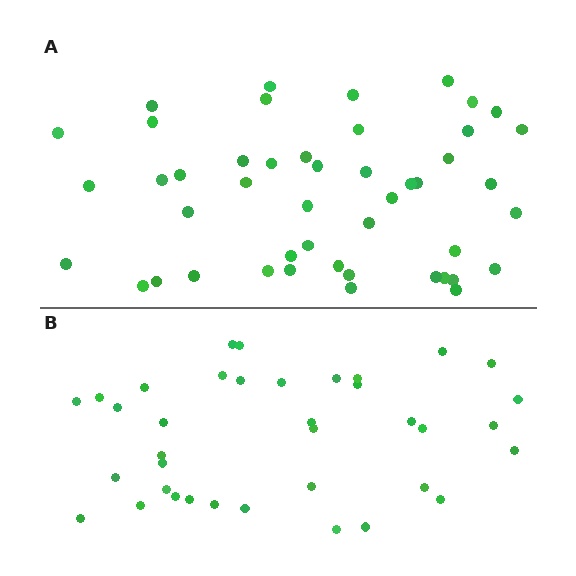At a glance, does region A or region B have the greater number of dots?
Region A (the top region) has more dots.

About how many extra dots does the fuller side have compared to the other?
Region A has roughly 10 or so more dots than region B.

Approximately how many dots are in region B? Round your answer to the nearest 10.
About 40 dots. (The exact count is 37, which rounds to 40.)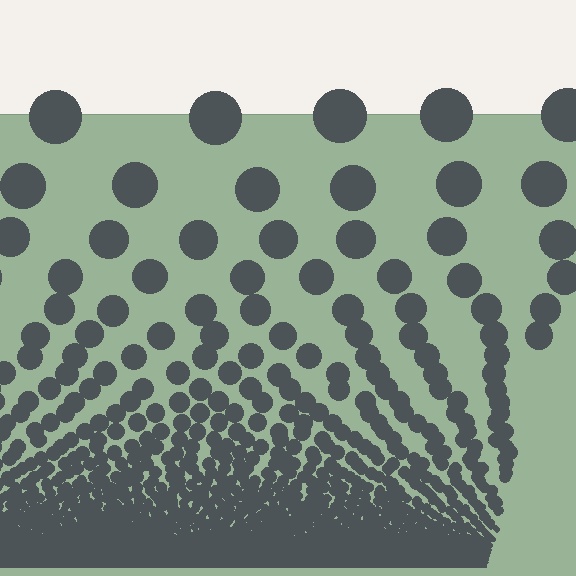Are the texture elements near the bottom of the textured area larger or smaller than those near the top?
Smaller. The gradient is inverted — elements near the bottom are smaller and denser.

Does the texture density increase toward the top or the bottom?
Density increases toward the bottom.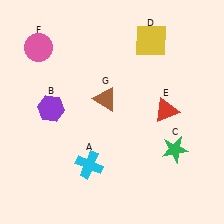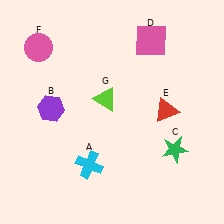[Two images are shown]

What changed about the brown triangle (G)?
In Image 1, G is brown. In Image 2, it changed to lime.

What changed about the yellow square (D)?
In Image 1, D is yellow. In Image 2, it changed to pink.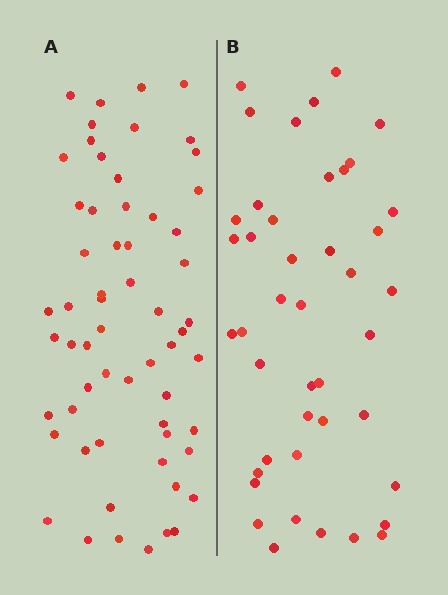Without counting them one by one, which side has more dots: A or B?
Region A (the left region) has more dots.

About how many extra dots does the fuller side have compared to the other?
Region A has approximately 15 more dots than region B.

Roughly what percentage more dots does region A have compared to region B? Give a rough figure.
About 40% more.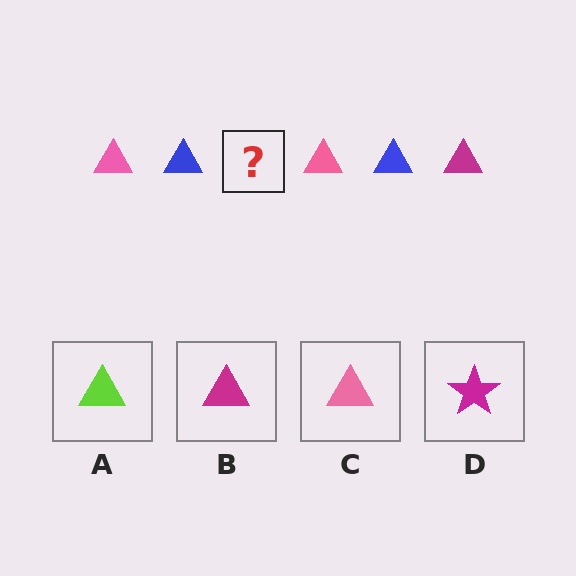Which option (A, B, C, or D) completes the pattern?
B.